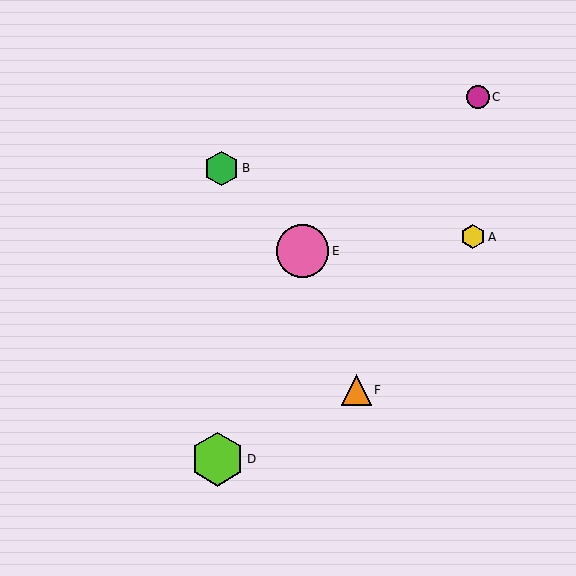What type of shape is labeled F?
Shape F is an orange triangle.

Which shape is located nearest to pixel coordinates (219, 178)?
The green hexagon (labeled B) at (221, 169) is nearest to that location.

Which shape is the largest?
The lime hexagon (labeled D) is the largest.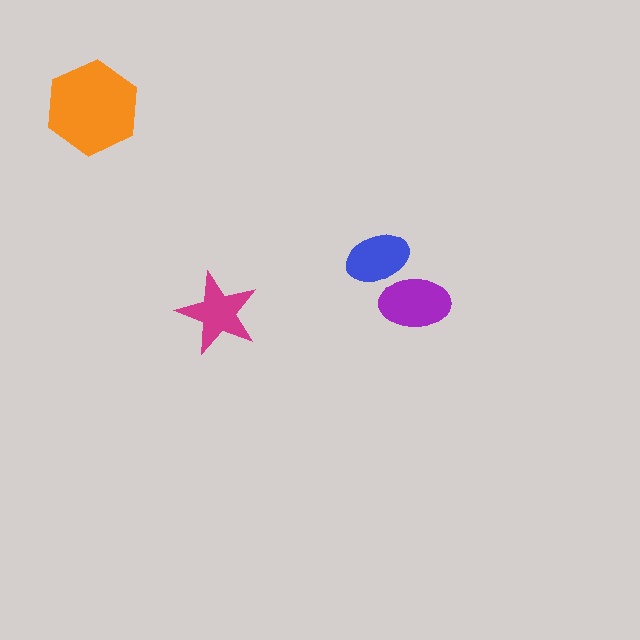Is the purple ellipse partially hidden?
Yes, it is partially covered by another shape.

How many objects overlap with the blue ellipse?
1 object overlaps with the blue ellipse.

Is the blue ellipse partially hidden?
No, no other shape covers it.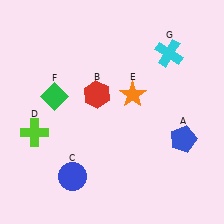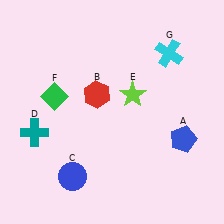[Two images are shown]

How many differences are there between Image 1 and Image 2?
There are 2 differences between the two images.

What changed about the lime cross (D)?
In Image 1, D is lime. In Image 2, it changed to teal.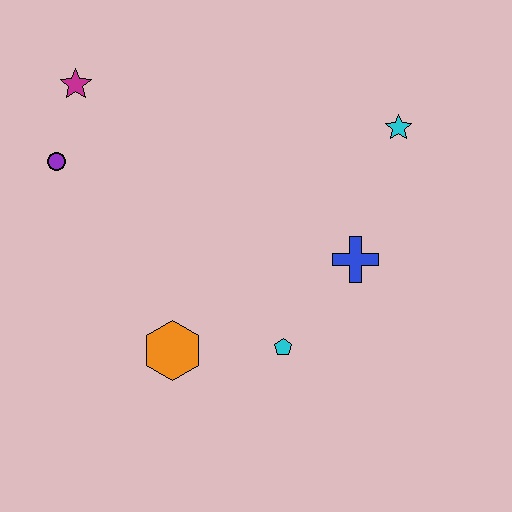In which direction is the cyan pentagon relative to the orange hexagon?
The cyan pentagon is to the right of the orange hexagon.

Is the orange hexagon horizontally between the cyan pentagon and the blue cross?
No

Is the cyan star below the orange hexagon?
No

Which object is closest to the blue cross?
The cyan pentagon is closest to the blue cross.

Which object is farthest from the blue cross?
The magenta star is farthest from the blue cross.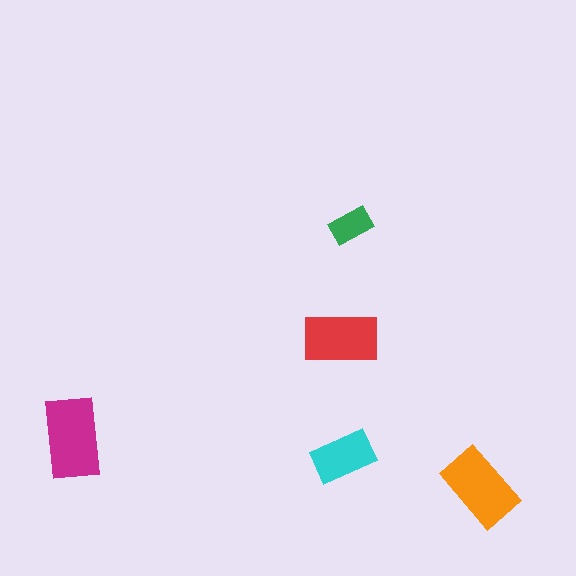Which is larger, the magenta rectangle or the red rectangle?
The magenta one.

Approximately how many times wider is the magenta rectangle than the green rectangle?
About 2 times wider.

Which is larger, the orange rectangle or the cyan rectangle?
The orange one.